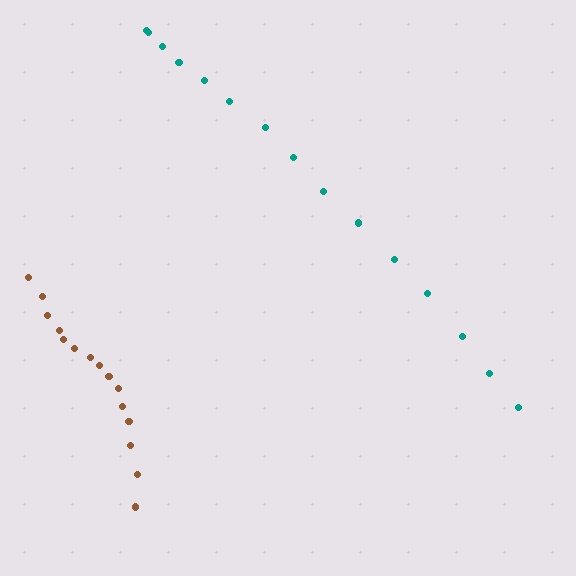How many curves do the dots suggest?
There are 2 distinct paths.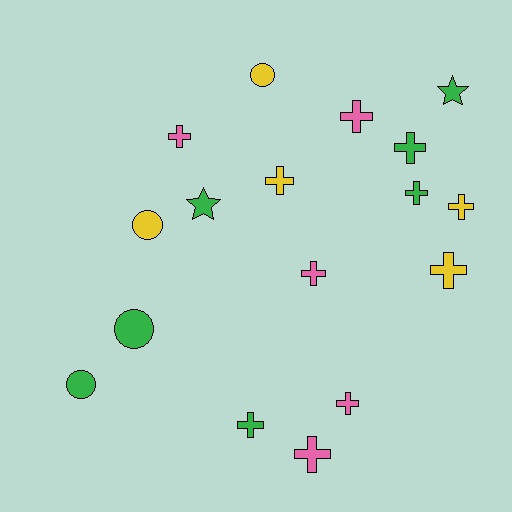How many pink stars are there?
There are no pink stars.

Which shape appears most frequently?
Cross, with 11 objects.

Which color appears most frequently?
Green, with 7 objects.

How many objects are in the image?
There are 17 objects.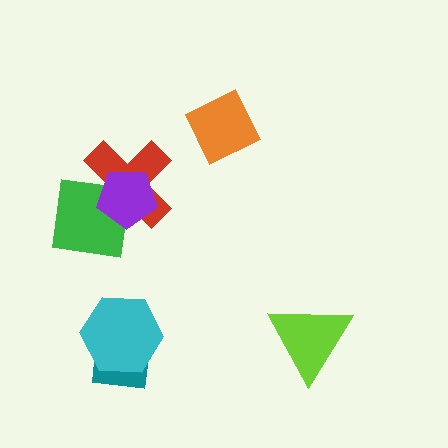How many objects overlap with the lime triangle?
0 objects overlap with the lime triangle.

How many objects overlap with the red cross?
2 objects overlap with the red cross.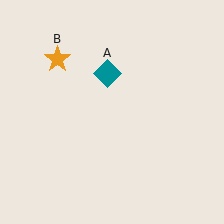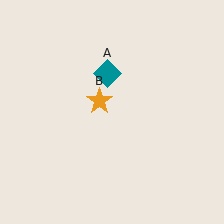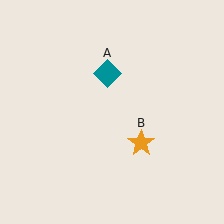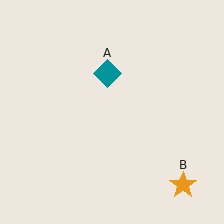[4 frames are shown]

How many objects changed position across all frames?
1 object changed position: orange star (object B).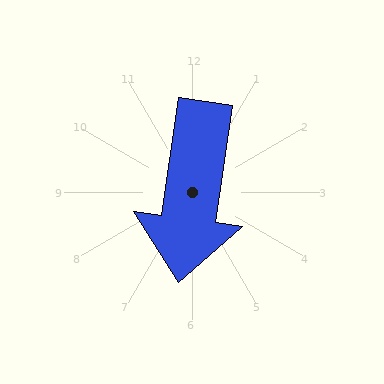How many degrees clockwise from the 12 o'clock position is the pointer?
Approximately 188 degrees.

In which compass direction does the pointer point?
South.